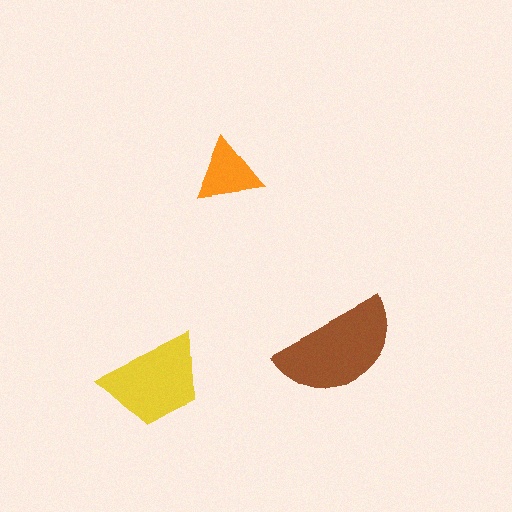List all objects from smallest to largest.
The orange triangle, the yellow trapezoid, the brown semicircle.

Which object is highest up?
The orange triangle is topmost.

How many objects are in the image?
There are 3 objects in the image.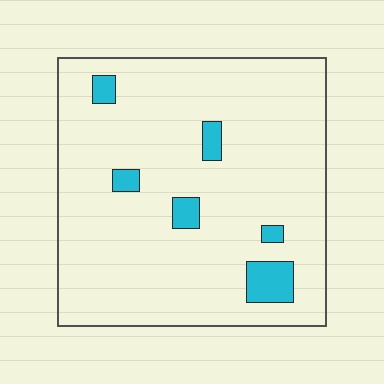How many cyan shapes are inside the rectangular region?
6.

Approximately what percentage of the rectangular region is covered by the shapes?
Approximately 5%.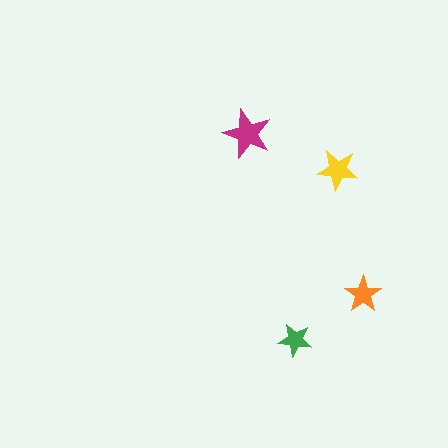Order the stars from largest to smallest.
the magenta one, the yellow one, the orange one, the green one.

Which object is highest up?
The magenta star is topmost.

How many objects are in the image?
There are 4 objects in the image.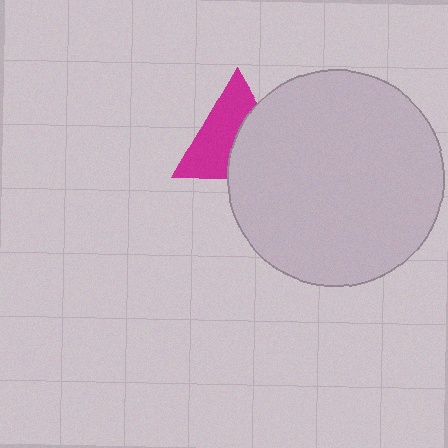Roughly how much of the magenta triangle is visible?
About half of it is visible (roughly 55%).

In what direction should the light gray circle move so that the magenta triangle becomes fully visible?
The light gray circle should move right. That is the shortest direction to clear the overlap and leave the magenta triangle fully visible.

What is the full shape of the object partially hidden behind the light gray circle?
The partially hidden object is a magenta triangle.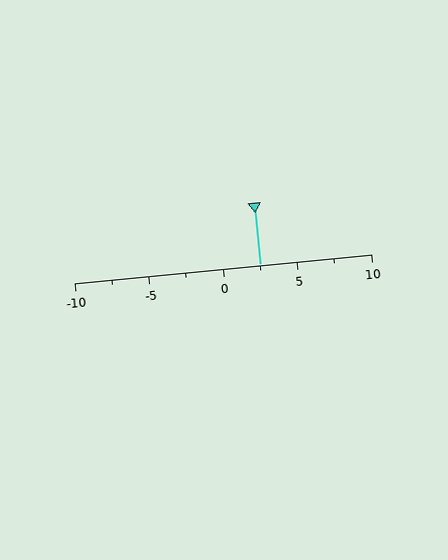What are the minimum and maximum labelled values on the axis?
The axis runs from -10 to 10.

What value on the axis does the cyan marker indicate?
The marker indicates approximately 2.5.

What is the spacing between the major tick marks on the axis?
The major ticks are spaced 5 apart.